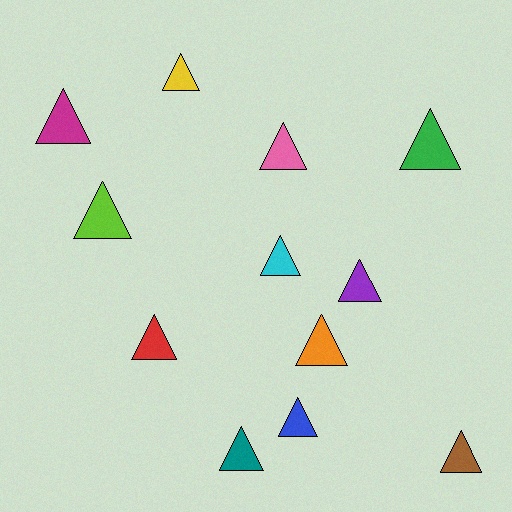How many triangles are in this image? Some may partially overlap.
There are 12 triangles.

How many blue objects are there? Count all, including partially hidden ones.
There is 1 blue object.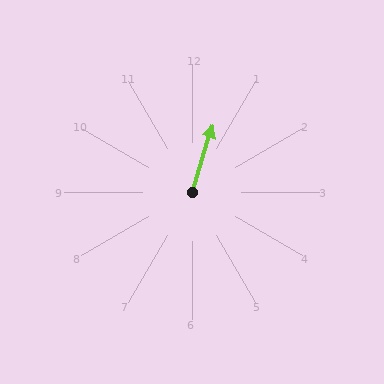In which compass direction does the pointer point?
North.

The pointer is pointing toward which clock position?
Roughly 1 o'clock.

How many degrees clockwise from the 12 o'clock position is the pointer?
Approximately 17 degrees.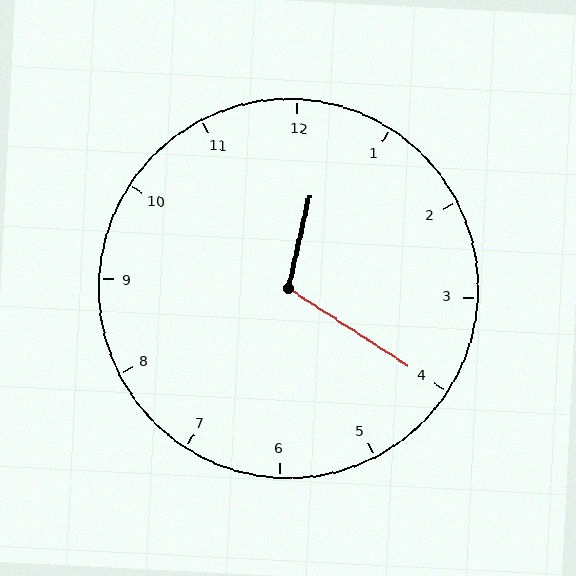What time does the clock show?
12:20.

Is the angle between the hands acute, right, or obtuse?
It is obtuse.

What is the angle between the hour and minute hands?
Approximately 110 degrees.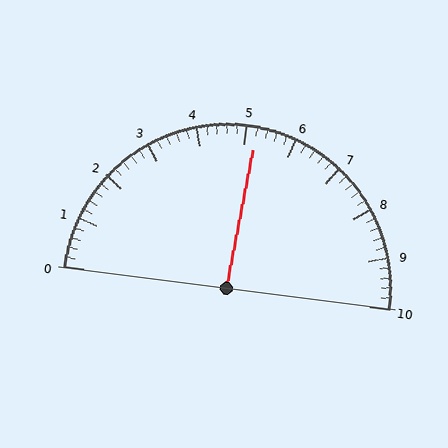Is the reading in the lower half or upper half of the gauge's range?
The reading is in the upper half of the range (0 to 10).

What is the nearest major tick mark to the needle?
The nearest major tick mark is 5.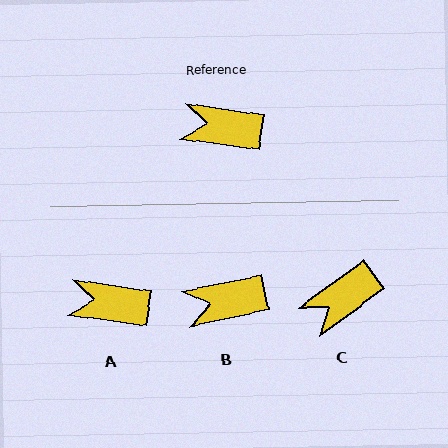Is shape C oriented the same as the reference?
No, it is off by about 45 degrees.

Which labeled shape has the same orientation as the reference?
A.